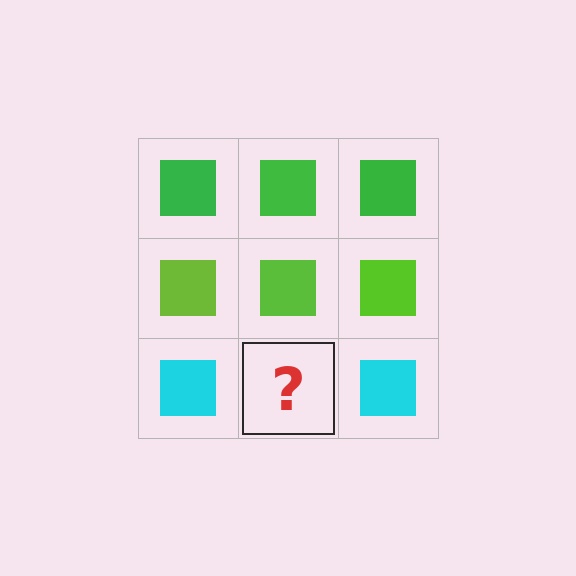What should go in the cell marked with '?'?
The missing cell should contain a cyan square.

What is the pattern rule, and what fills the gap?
The rule is that each row has a consistent color. The gap should be filled with a cyan square.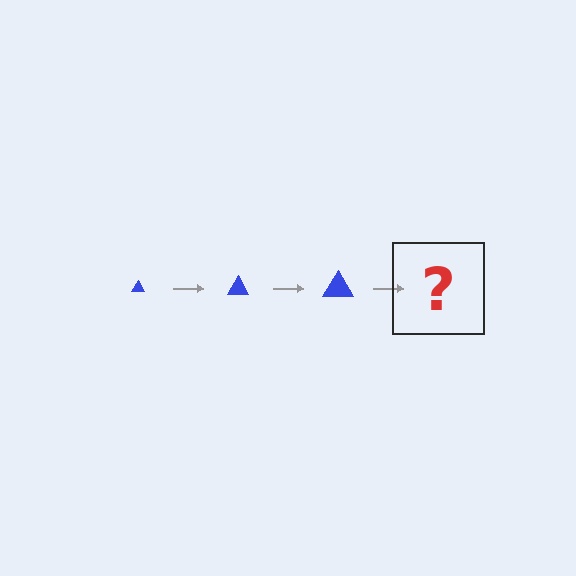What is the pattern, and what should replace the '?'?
The pattern is that the triangle gets progressively larger each step. The '?' should be a blue triangle, larger than the previous one.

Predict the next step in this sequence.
The next step is a blue triangle, larger than the previous one.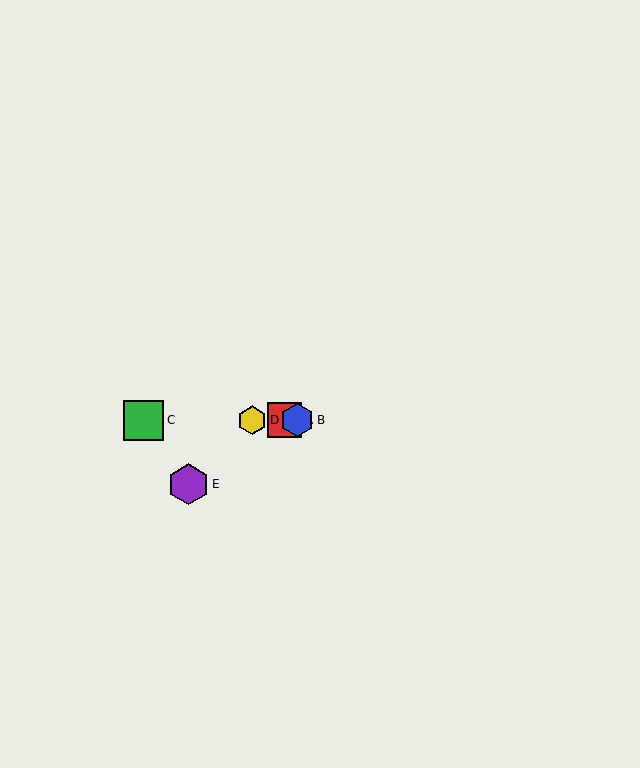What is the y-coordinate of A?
Object A is at y≈420.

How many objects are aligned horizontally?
4 objects (A, B, C, D) are aligned horizontally.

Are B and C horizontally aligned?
Yes, both are at y≈420.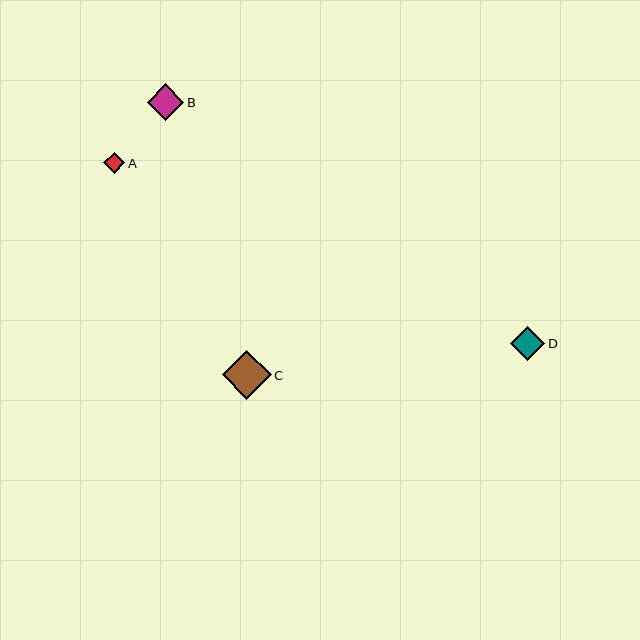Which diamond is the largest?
Diamond C is the largest with a size of approximately 49 pixels.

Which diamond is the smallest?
Diamond A is the smallest with a size of approximately 22 pixels.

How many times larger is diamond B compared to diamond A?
Diamond B is approximately 1.7 times the size of diamond A.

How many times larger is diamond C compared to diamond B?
Diamond C is approximately 1.3 times the size of diamond B.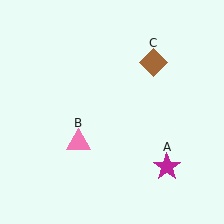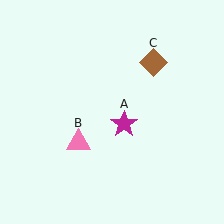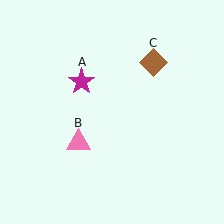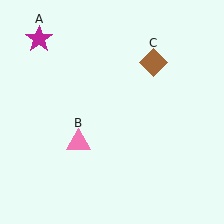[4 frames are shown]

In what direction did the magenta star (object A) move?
The magenta star (object A) moved up and to the left.